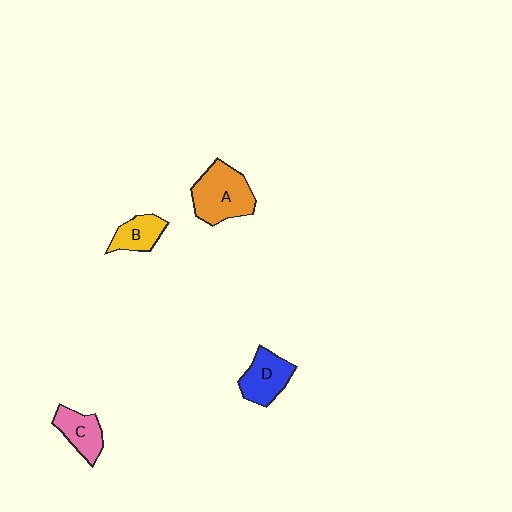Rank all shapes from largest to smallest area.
From largest to smallest: A (orange), D (blue), C (pink), B (yellow).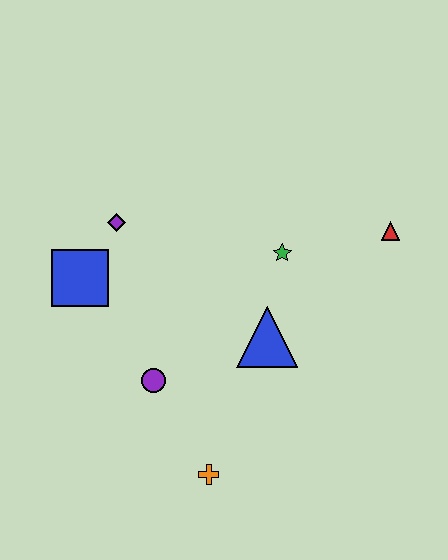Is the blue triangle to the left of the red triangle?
Yes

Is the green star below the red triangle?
Yes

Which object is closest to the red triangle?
The green star is closest to the red triangle.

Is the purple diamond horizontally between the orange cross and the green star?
No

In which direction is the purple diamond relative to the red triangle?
The purple diamond is to the left of the red triangle.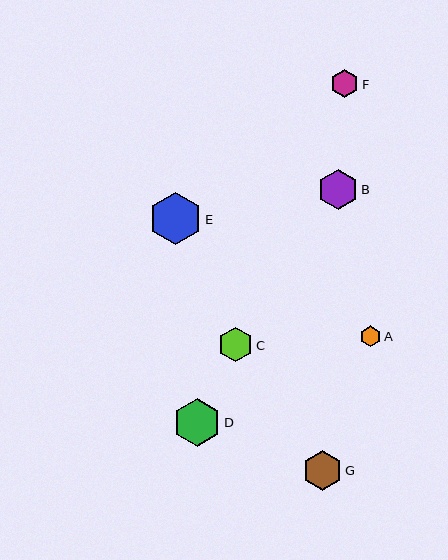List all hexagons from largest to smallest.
From largest to smallest: E, D, B, G, C, F, A.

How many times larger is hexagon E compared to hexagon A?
Hexagon E is approximately 2.5 times the size of hexagon A.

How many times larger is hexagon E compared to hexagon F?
Hexagon E is approximately 1.8 times the size of hexagon F.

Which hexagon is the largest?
Hexagon E is the largest with a size of approximately 53 pixels.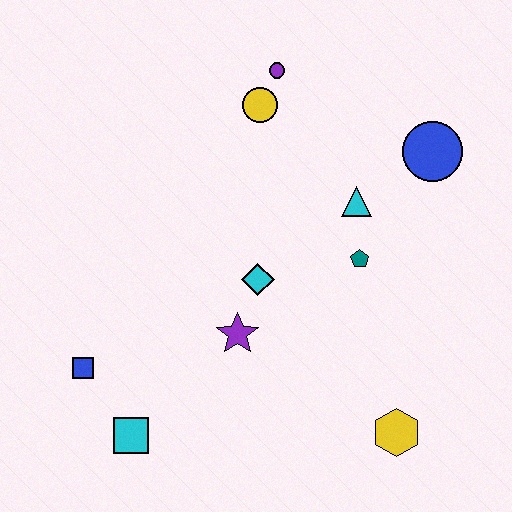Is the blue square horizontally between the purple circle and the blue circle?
No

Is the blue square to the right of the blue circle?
No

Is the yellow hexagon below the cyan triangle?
Yes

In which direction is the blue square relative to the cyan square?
The blue square is above the cyan square.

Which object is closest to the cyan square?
The blue square is closest to the cyan square.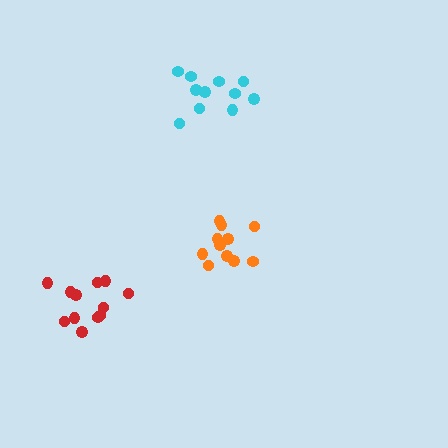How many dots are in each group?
Group 1: 11 dots, Group 2: 11 dots, Group 3: 12 dots (34 total).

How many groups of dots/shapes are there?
There are 3 groups.